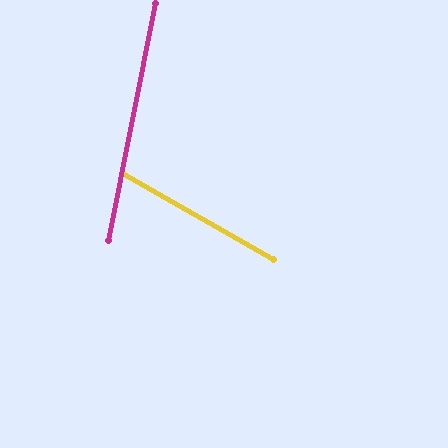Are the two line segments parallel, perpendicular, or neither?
Neither parallel nor perpendicular — they differ by about 72°.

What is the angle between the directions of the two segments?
Approximately 72 degrees.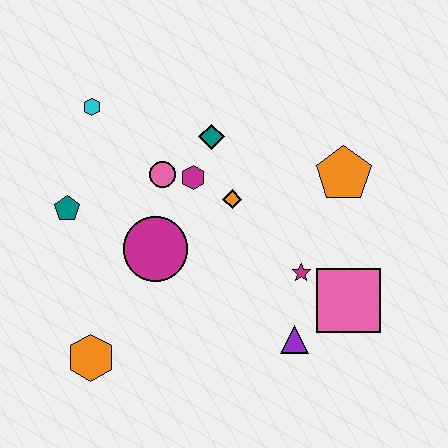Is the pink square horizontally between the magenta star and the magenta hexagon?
No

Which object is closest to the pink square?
The magenta star is closest to the pink square.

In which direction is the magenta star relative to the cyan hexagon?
The magenta star is to the right of the cyan hexagon.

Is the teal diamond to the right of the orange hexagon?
Yes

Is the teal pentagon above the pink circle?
No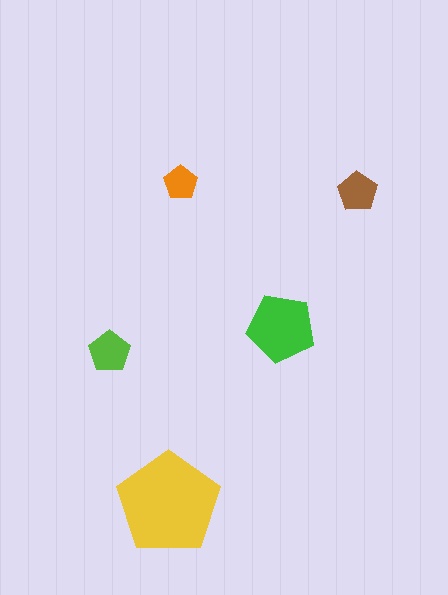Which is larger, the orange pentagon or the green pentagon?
The green one.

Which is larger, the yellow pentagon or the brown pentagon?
The yellow one.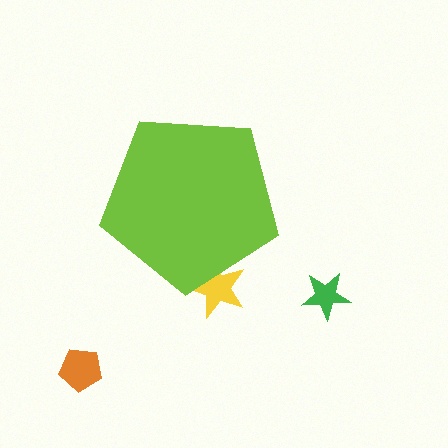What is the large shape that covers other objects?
A lime pentagon.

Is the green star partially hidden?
No, the green star is fully visible.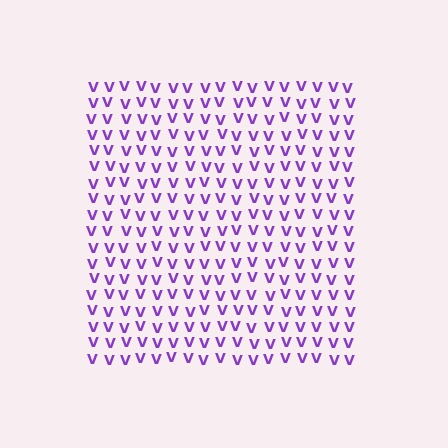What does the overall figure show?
The overall figure shows a square.